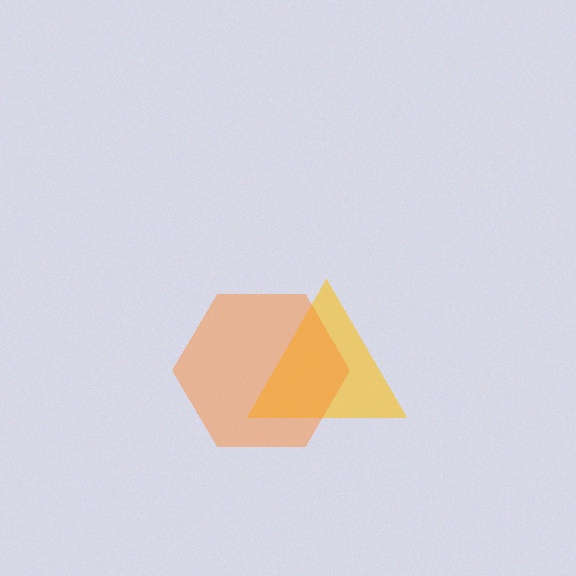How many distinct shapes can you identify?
There are 2 distinct shapes: a yellow triangle, an orange hexagon.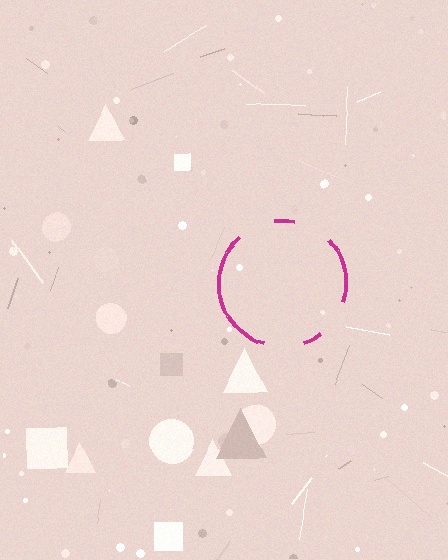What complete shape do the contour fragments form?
The contour fragments form a circle.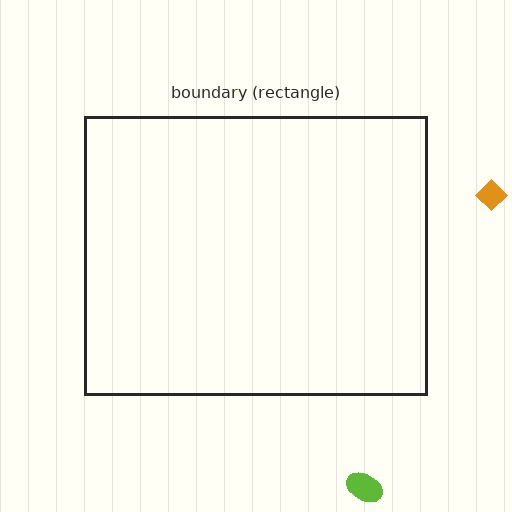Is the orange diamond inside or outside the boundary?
Outside.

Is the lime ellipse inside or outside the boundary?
Outside.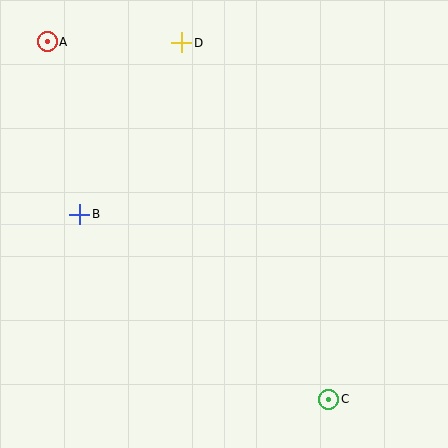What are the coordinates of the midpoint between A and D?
The midpoint between A and D is at (115, 42).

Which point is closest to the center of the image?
Point B at (80, 214) is closest to the center.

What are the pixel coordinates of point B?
Point B is at (80, 214).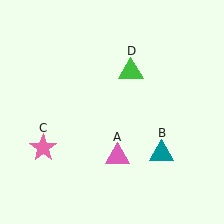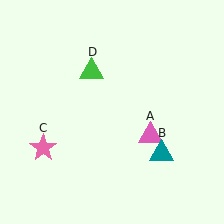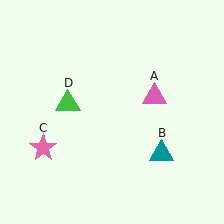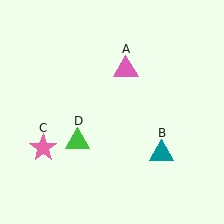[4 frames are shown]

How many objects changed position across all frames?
2 objects changed position: pink triangle (object A), green triangle (object D).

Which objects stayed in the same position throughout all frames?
Teal triangle (object B) and pink star (object C) remained stationary.